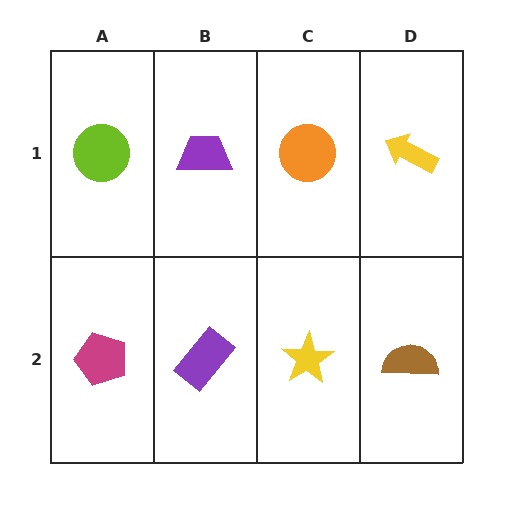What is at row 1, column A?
A lime circle.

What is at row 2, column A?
A magenta pentagon.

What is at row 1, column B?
A purple trapezoid.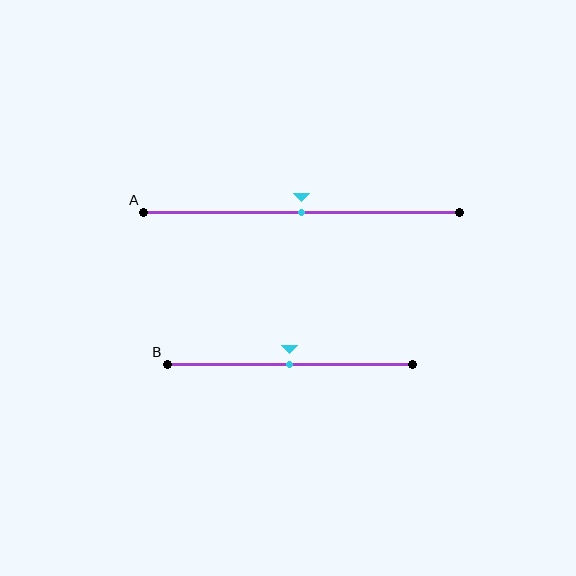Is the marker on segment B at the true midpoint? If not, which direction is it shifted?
Yes, the marker on segment B is at the true midpoint.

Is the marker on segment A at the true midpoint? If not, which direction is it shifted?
Yes, the marker on segment A is at the true midpoint.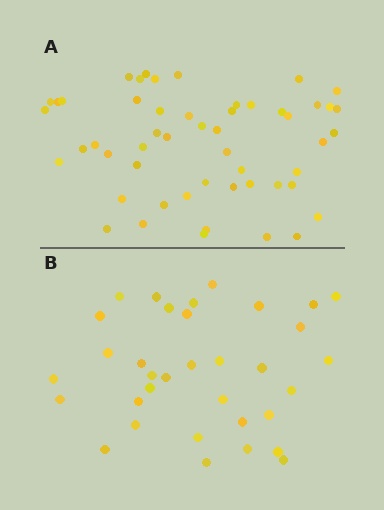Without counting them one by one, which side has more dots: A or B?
Region A (the top region) has more dots.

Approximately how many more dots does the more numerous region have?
Region A has approximately 20 more dots than region B.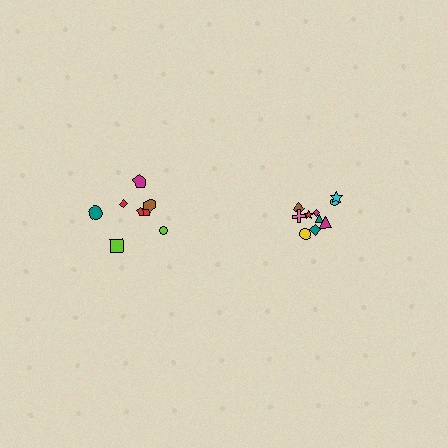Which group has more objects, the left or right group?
The right group.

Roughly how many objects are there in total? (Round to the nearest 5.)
Roughly 20 objects in total.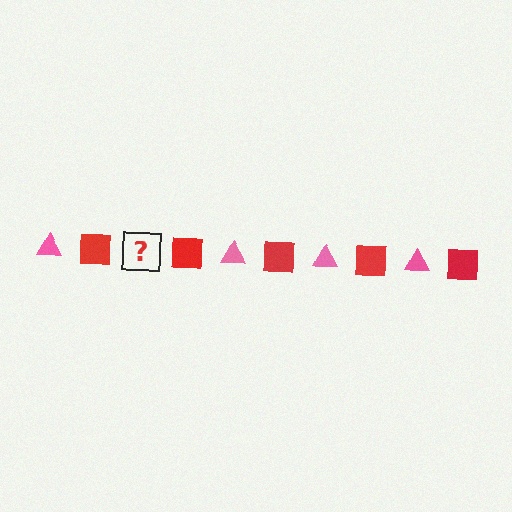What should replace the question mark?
The question mark should be replaced with a pink triangle.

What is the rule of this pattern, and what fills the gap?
The rule is that the pattern alternates between pink triangle and red square. The gap should be filled with a pink triangle.